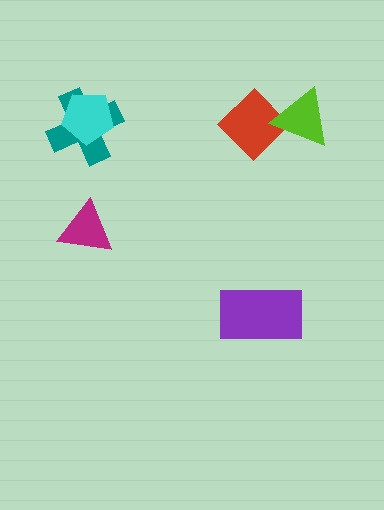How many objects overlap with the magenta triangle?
0 objects overlap with the magenta triangle.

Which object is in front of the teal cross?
The cyan pentagon is in front of the teal cross.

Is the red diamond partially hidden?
Yes, it is partially covered by another shape.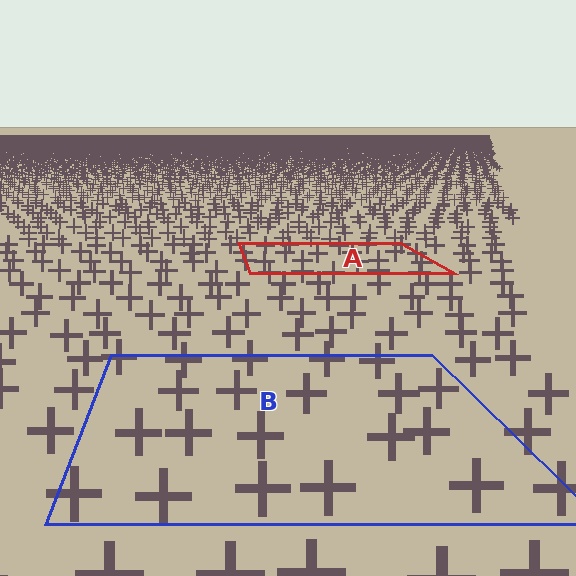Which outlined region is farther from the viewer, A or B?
Region A is farther from the viewer — the texture elements inside it appear smaller and more densely packed.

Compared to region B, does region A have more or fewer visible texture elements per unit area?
Region A has more texture elements per unit area — they are packed more densely because it is farther away.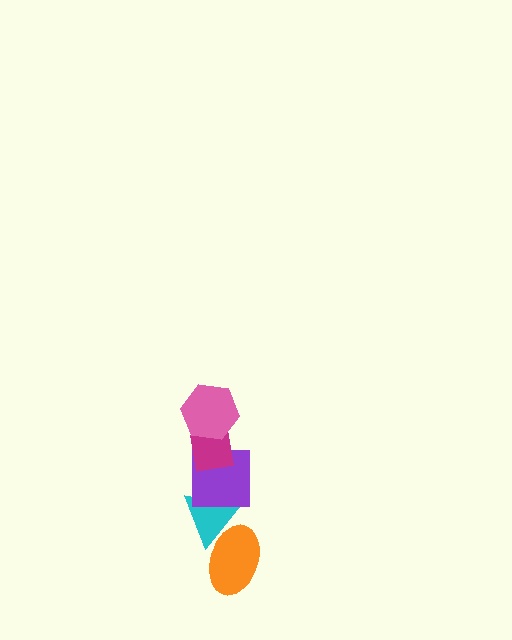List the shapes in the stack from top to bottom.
From top to bottom: the pink hexagon, the magenta square, the purple square, the cyan triangle, the orange ellipse.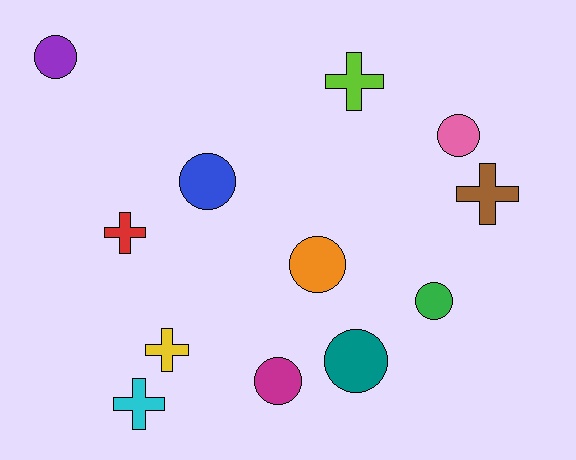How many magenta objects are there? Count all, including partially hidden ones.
There is 1 magenta object.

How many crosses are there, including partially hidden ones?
There are 5 crosses.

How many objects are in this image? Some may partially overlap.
There are 12 objects.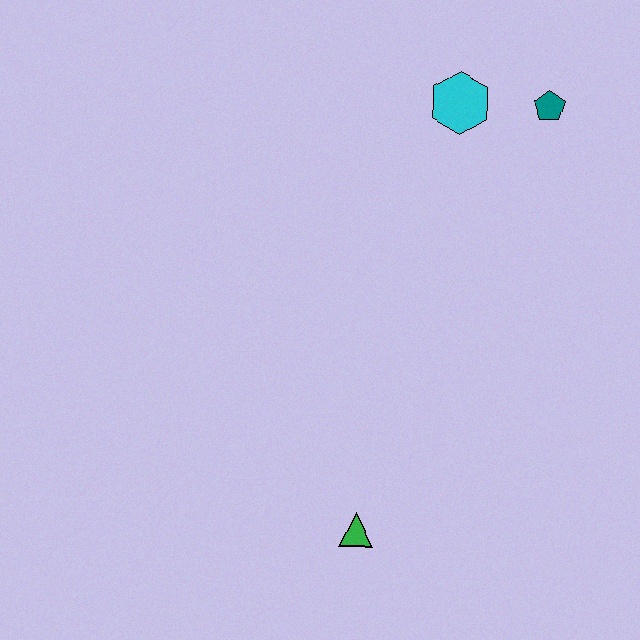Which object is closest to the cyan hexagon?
The teal pentagon is closest to the cyan hexagon.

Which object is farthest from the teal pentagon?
The green triangle is farthest from the teal pentagon.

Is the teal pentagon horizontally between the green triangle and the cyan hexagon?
No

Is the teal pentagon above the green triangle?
Yes